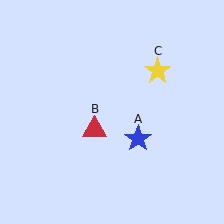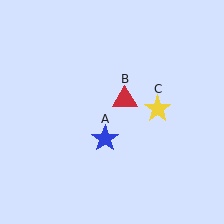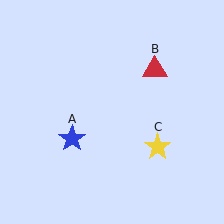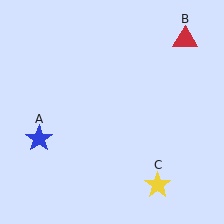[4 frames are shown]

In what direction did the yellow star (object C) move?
The yellow star (object C) moved down.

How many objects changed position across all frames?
3 objects changed position: blue star (object A), red triangle (object B), yellow star (object C).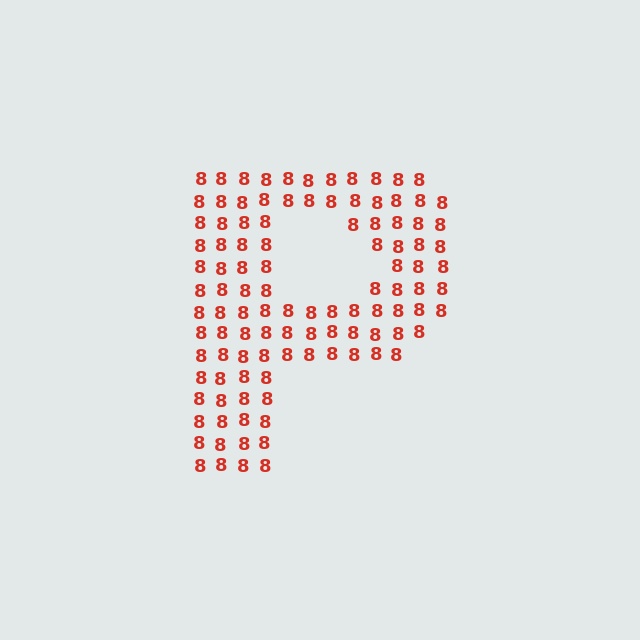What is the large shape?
The large shape is the letter P.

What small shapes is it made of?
It is made of small digit 8's.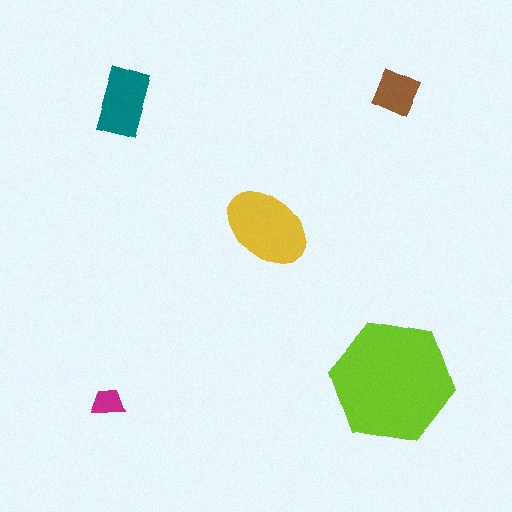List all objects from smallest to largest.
The magenta trapezoid, the brown square, the teal rectangle, the yellow ellipse, the lime hexagon.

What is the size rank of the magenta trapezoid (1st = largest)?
5th.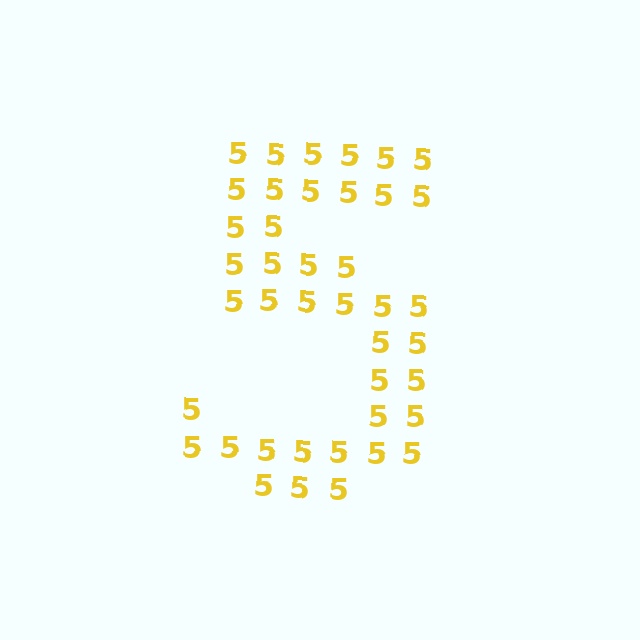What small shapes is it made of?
It is made of small digit 5's.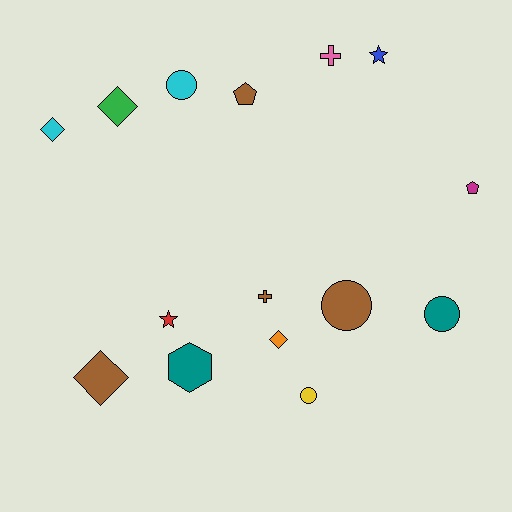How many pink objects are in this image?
There is 1 pink object.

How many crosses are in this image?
There are 2 crosses.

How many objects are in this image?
There are 15 objects.